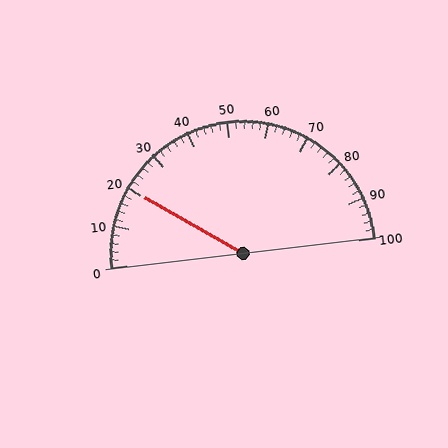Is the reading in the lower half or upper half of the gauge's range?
The reading is in the lower half of the range (0 to 100).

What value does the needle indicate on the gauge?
The needle indicates approximately 20.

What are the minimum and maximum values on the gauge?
The gauge ranges from 0 to 100.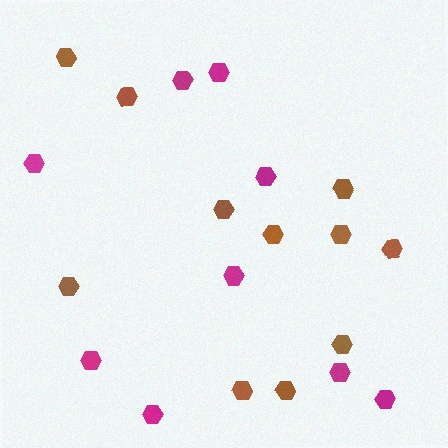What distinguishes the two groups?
There are 2 groups: one group of brown hexagons (11) and one group of magenta hexagons (9).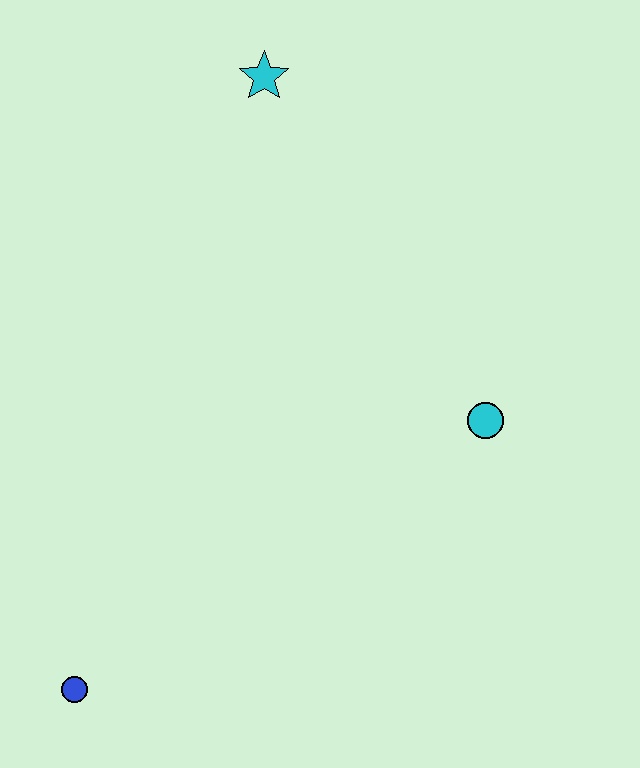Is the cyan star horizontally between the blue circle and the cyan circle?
Yes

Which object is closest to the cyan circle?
The cyan star is closest to the cyan circle.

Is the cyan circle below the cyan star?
Yes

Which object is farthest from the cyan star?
The blue circle is farthest from the cyan star.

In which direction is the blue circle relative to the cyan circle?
The blue circle is to the left of the cyan circle.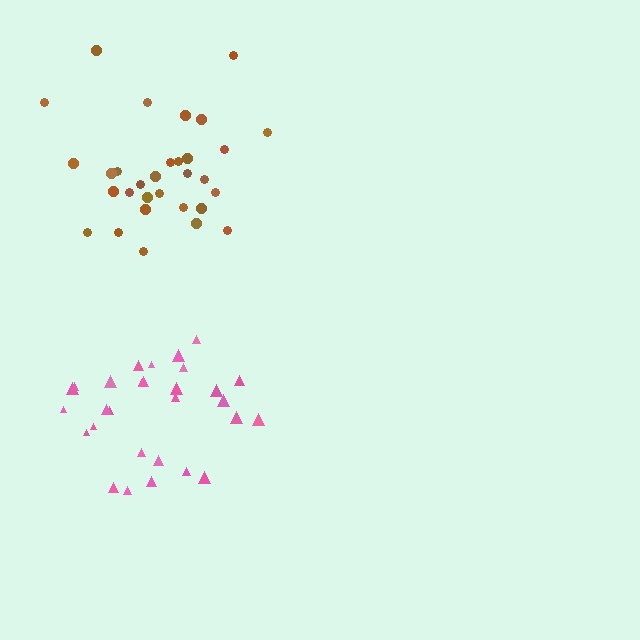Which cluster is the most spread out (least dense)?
Brown.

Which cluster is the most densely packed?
Pink.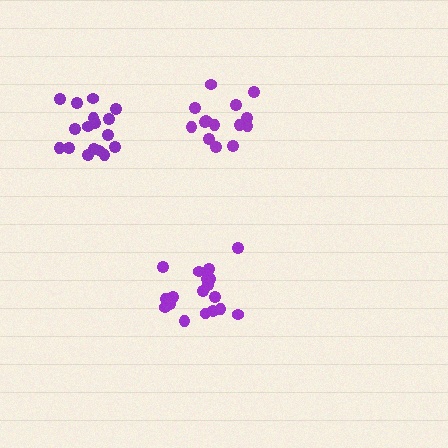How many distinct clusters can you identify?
There are 3 distinct clusters.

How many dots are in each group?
Group 1: 14 dots, Group 2: 19 dots, Group 3: 17 dots (50 total).